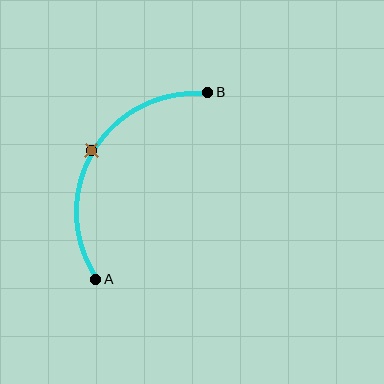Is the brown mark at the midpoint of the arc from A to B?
Yes. The brown mark lies on the arc at equal arc-length from both A and B — it is the arc midpoint.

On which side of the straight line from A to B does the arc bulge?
The arc bulges to the left of the straight line connecting A and B.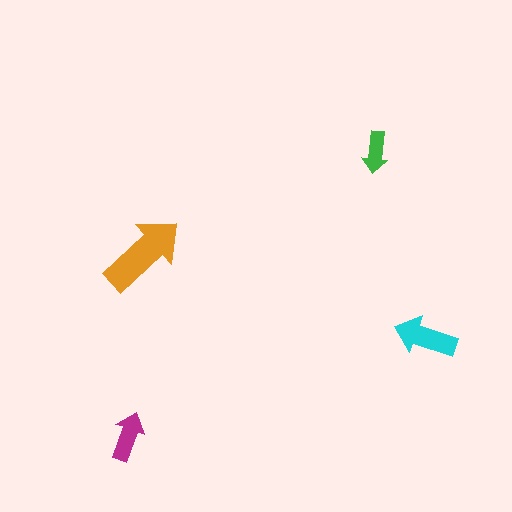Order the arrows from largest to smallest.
the orange one, the cyan one, the magenta one, the green one.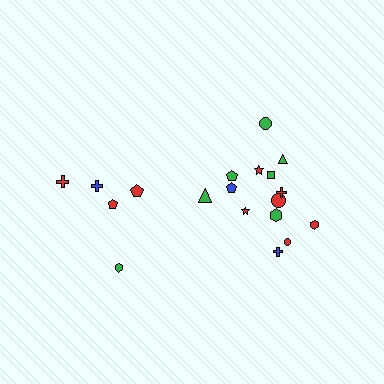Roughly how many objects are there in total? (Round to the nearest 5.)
Roughly 20 objects in total.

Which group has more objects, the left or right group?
The right group.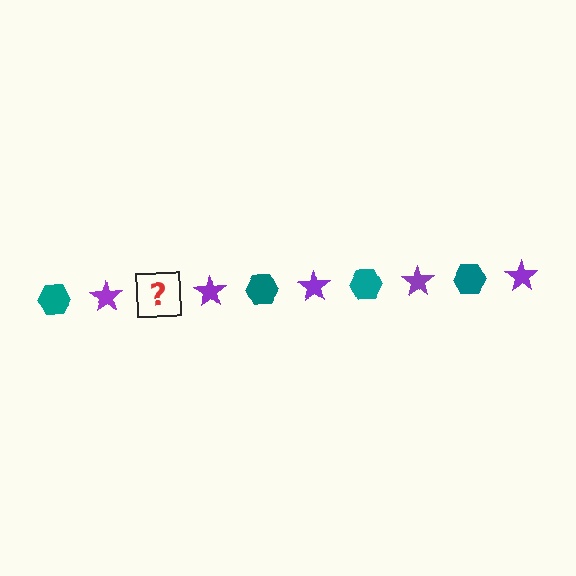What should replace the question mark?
The question mark should be replaced with a teal hexagon.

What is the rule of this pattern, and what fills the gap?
The rule is that the pattern alternates between teal hexagon and purple star. The gap should be filled with a teal hexagon.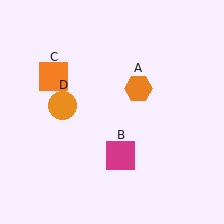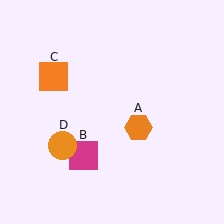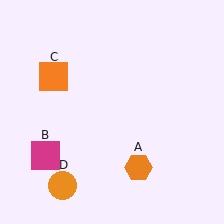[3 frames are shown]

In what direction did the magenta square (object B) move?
The magenta square (object B) moved left.